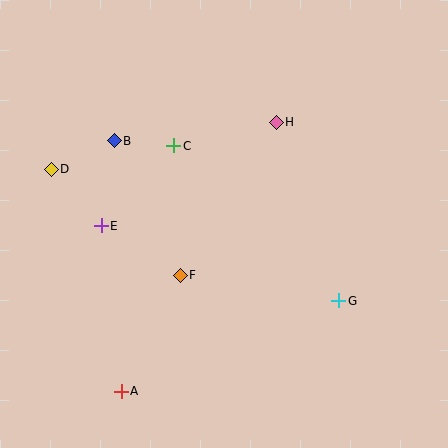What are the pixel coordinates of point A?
Point A is at (121, 391).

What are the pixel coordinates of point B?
Point B is at (114, 141).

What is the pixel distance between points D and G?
The distance between D and G is 316 pixels.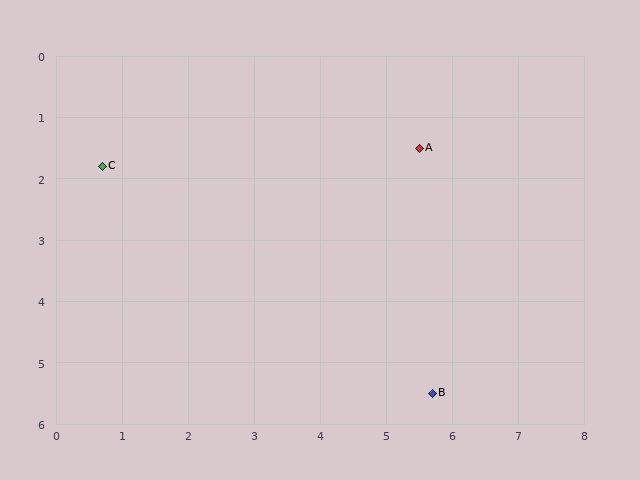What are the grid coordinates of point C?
Point C is at approximately (0.7, 1.8).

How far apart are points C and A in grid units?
Points C and A are about 4.8 grid units apart.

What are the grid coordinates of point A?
Point A is at approximately (5.5, 1.5).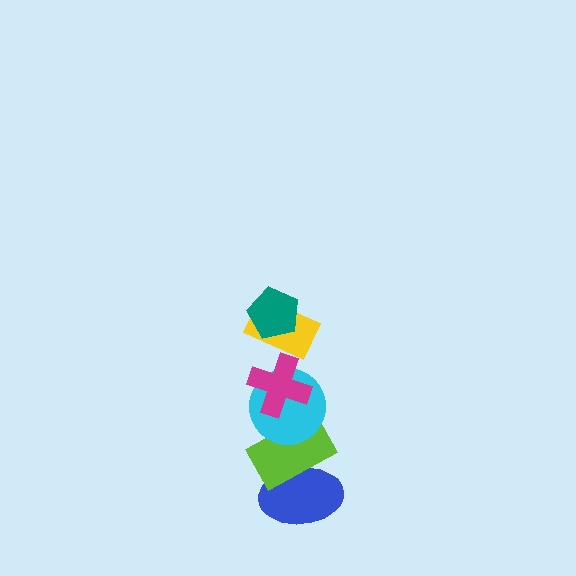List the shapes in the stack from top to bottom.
From top to bottom: the teal pentagon, the yellow rectangle, the magenta cross, the cyan circle, the lime rectangle, the blue ellipse.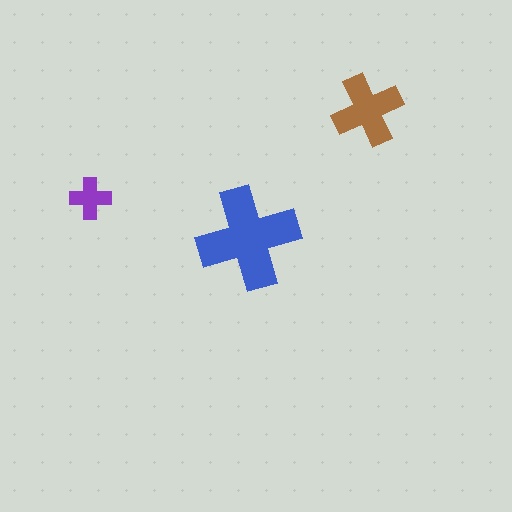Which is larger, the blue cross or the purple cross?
The blue one.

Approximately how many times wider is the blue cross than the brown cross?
About 1.5 times wider.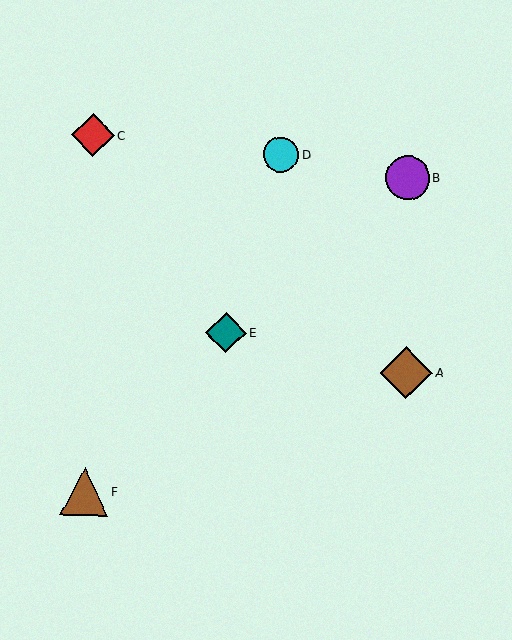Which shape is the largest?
The brown diamond (labeled A) is the largest.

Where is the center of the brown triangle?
The center of the brown triangle is at (84, 491).